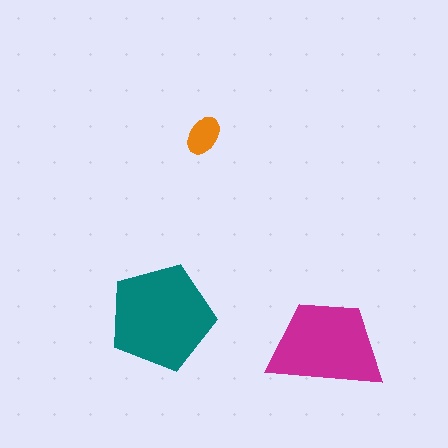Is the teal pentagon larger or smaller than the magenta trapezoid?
Larger.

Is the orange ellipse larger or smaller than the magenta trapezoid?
Smaller.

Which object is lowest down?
The magenta trapezoid is bottommost.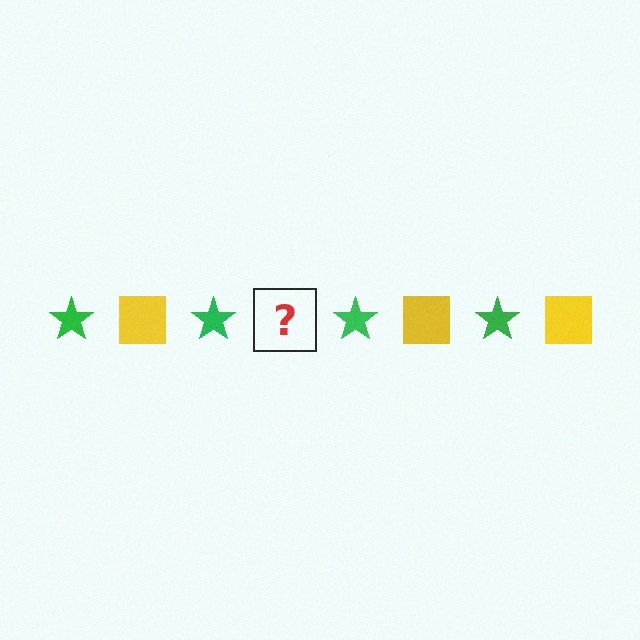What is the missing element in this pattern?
The missing element is a yellow square.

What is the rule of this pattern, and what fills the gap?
The rule is that the pattern alternates between green star and yellow square. The gap should be filled with a yellow square.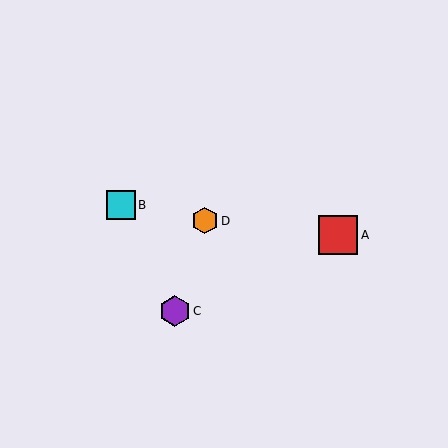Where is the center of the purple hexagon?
The center of the purple hexagon is at (175, 311).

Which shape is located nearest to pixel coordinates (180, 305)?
The purple hexagon (labeled C) at (175, 311) is nearest to that location.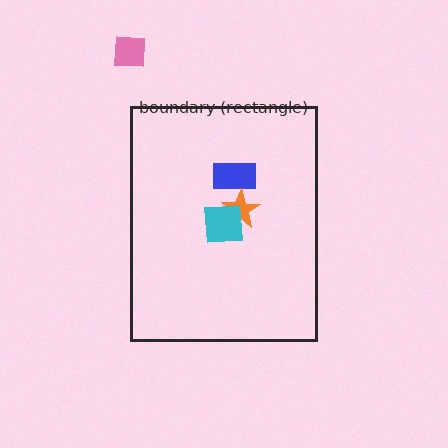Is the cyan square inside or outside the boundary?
Inside.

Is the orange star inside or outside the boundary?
Inside.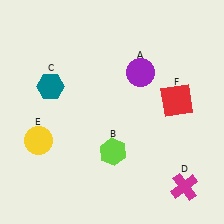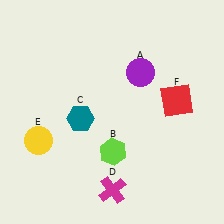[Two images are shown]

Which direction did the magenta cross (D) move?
The magenta cross (D) moved left.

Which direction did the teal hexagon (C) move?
The teal hexagon (C) moved down.